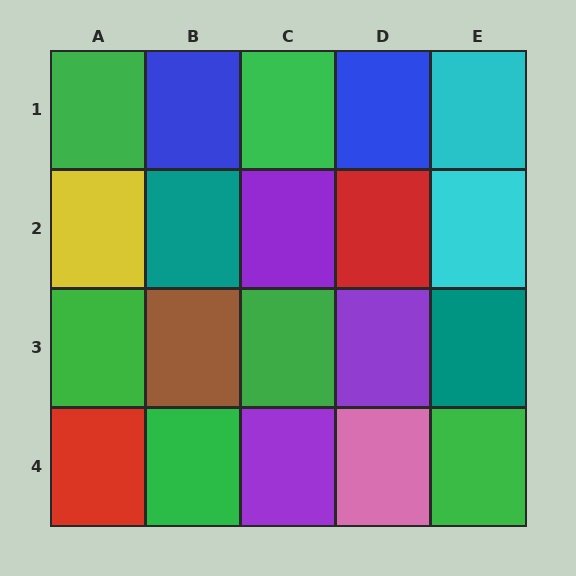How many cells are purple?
3 cells are purple.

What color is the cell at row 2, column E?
Cyan.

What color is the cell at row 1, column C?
Green.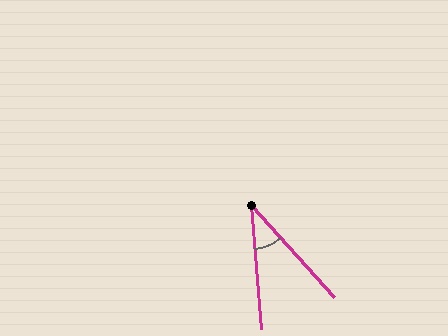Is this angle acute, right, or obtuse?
It is acute.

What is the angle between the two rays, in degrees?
Approximately 37 degrees.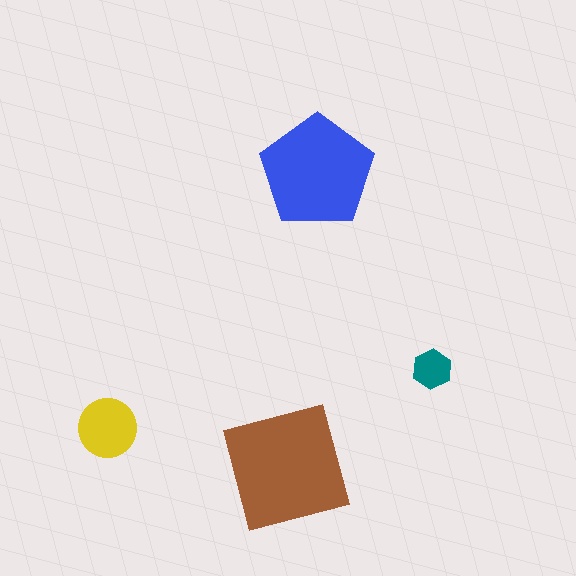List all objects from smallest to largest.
The teal hexagon, the yellow circle, the blue pentagon, the brown square.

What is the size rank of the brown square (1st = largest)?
1st.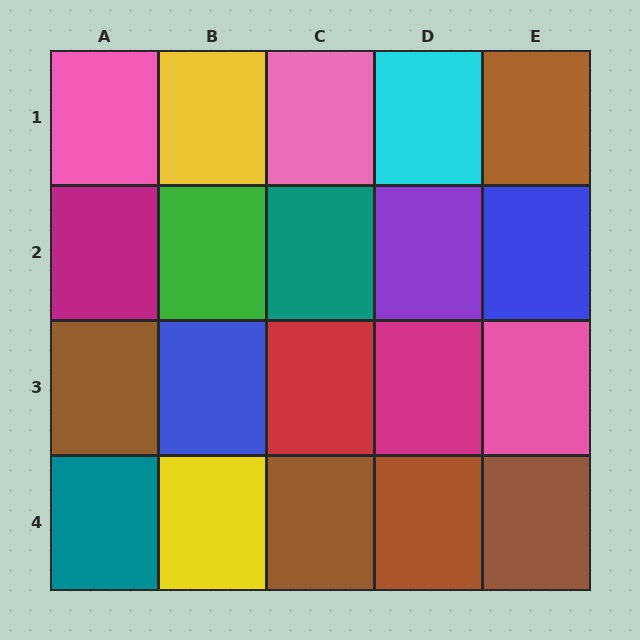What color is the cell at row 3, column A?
Brown.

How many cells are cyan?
1 cell is cyan.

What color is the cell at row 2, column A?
Magenta.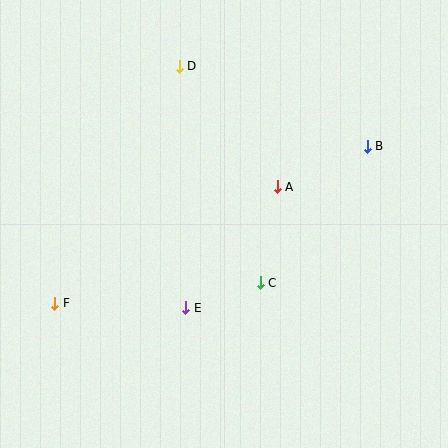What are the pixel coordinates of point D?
Point D is at (179, 66).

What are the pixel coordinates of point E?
Point E is at (186, 308).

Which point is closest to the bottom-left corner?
Point F is closest to the bottom-left corner.